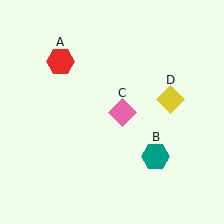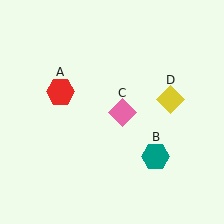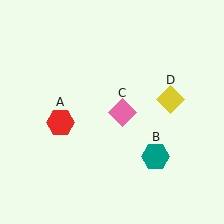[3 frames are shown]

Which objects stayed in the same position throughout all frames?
Teal hexagon (object B) and pink diamond (object C) and yellow diamond (object D) remained stationary.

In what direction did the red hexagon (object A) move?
The red hexagon (object A) moved down.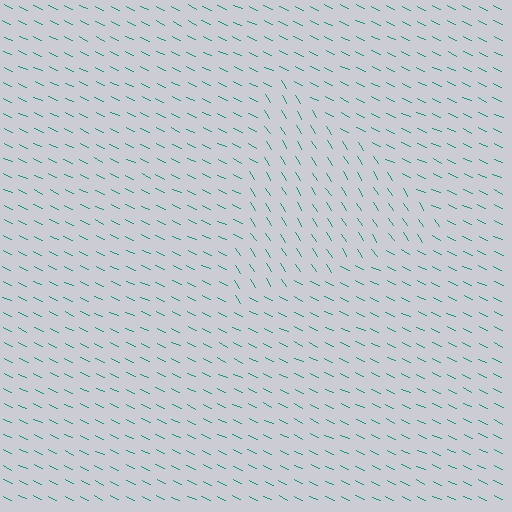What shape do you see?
I see a triangle.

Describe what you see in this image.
The image is filled with small teal line segments. A triangle region in the image has lines oriented differently from the surrounding lines, creating a visible texture boundary.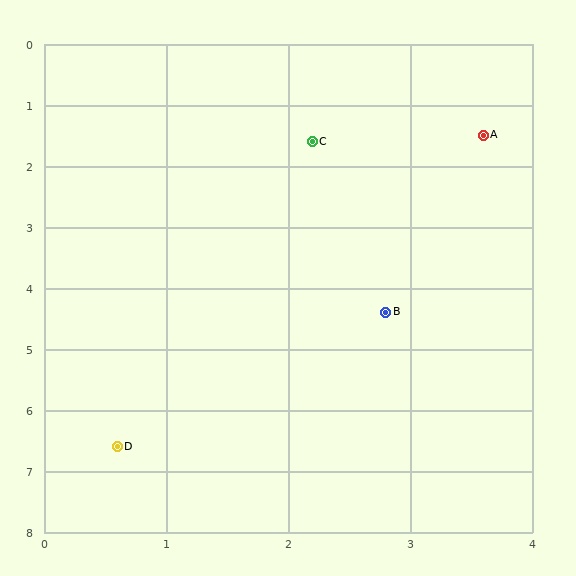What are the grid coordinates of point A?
Point A is at approximately (3.6, 1.5).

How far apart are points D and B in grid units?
Points D and B are about 3.1 grid units apart.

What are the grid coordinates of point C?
Point C is at approximately (2.2, 1.6).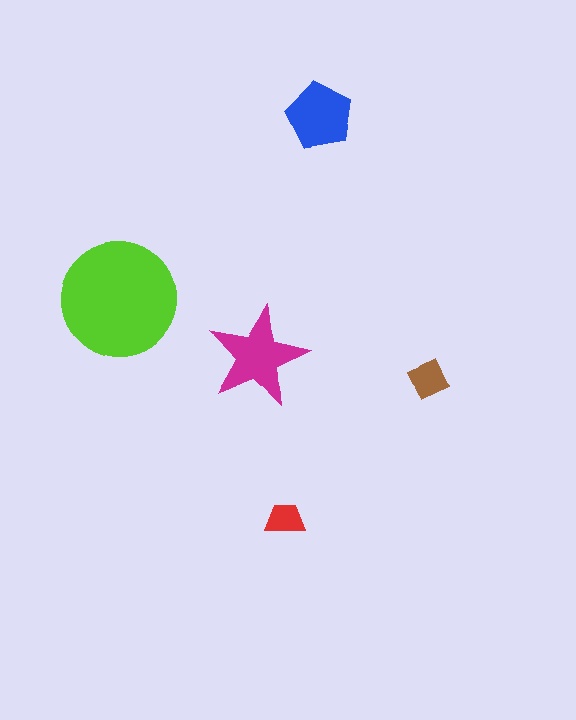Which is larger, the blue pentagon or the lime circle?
The lime circle.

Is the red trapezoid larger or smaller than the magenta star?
Smaller.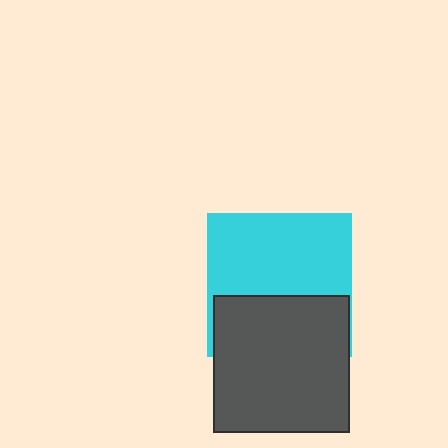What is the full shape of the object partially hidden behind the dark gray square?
The partially hidden object is a cyan square.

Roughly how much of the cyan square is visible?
About half of it is visible (roughly 59%).